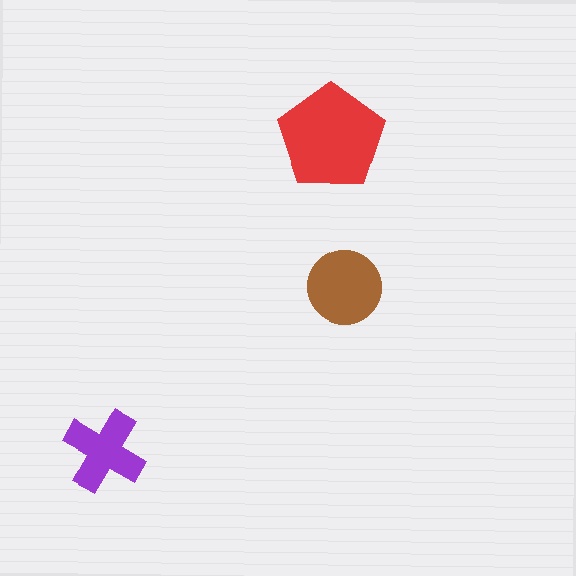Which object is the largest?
The red pentagon.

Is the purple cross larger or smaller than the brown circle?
Smaller.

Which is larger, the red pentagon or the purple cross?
The red pentagon.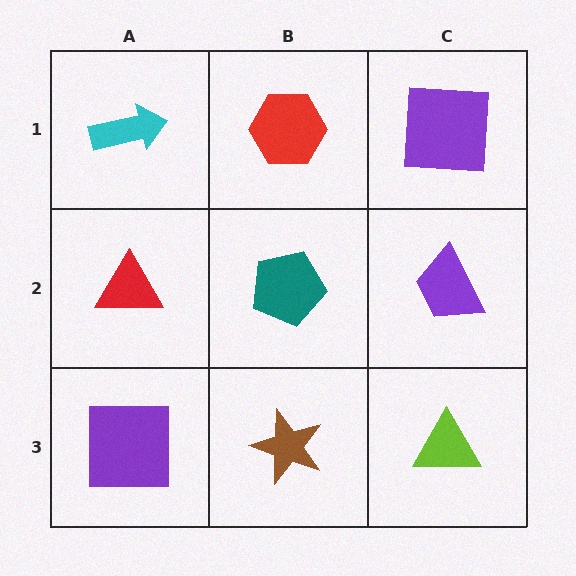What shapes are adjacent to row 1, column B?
A teal pentagon (row 2, column B), a cyan arrow (row 1, column A), a purple square (row 1, column C).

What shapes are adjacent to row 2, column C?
A purple square (row 1, column C), a lime triangle (row 3, column C), a teal pentagon (row 2, column B).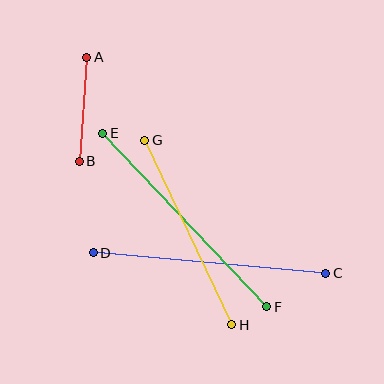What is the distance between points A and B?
The distance is approximately 104 pixels.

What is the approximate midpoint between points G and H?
The midpoint is at approximately (188, 233) pixels.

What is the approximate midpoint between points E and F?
The midpoint is at approximately (185, 220) pixels.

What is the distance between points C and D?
The distance is approximately 233 pixels.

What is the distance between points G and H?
The distance is approximately 204 pixels.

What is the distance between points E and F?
The distance is approximately 239 pixels.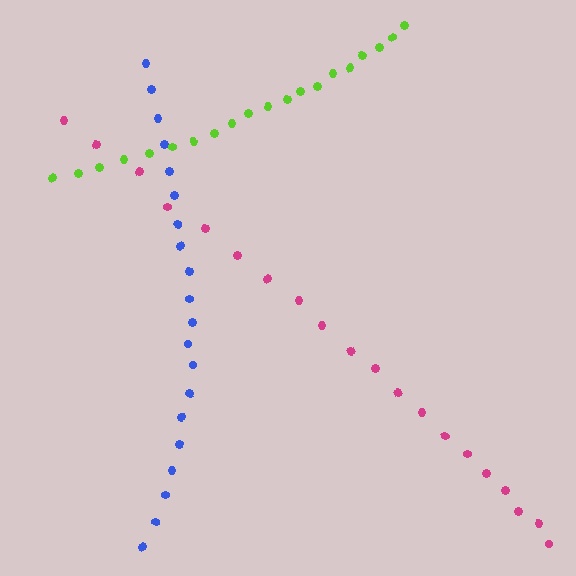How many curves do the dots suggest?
There are 3 distinct paths.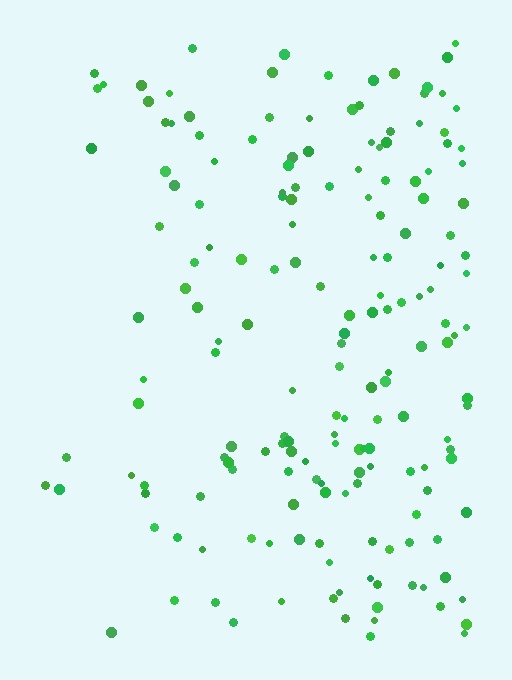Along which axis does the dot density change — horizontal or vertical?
Horizontal.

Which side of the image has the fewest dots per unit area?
The left.